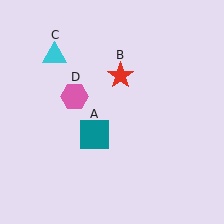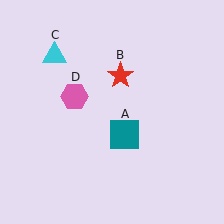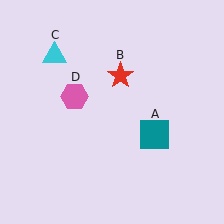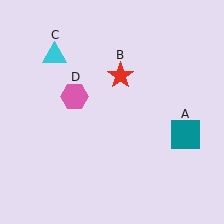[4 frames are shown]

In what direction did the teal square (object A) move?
The teal square (object A) moved right.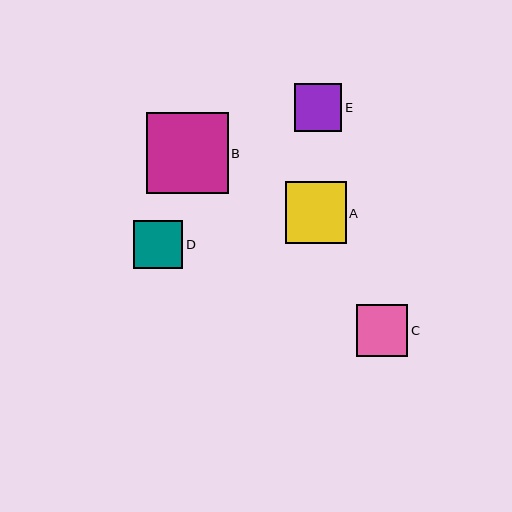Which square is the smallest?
Square E is the smallest with a size of approximately 48 pixels.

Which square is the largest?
Square B is the largest with a size of approximately 81 pixels.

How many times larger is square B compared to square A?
Square B is approximately 1.3 times the size of square A.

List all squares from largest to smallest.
From largest to smallest: B, A, C, D, E.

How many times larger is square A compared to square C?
Square A is approximately 1.2 times the size of square C.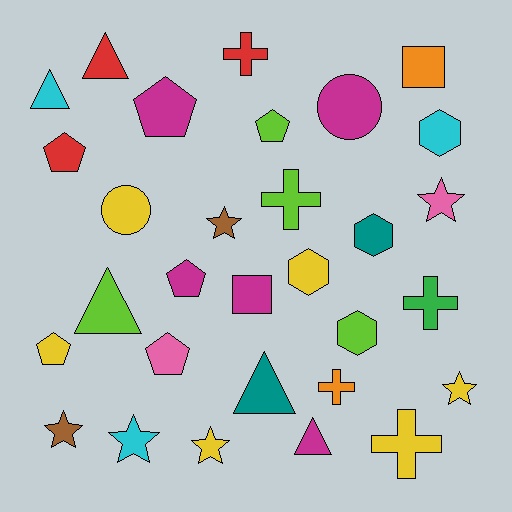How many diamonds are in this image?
There are no diamonds.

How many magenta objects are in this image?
There are 5 magenta objects.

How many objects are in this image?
There are 30 objects.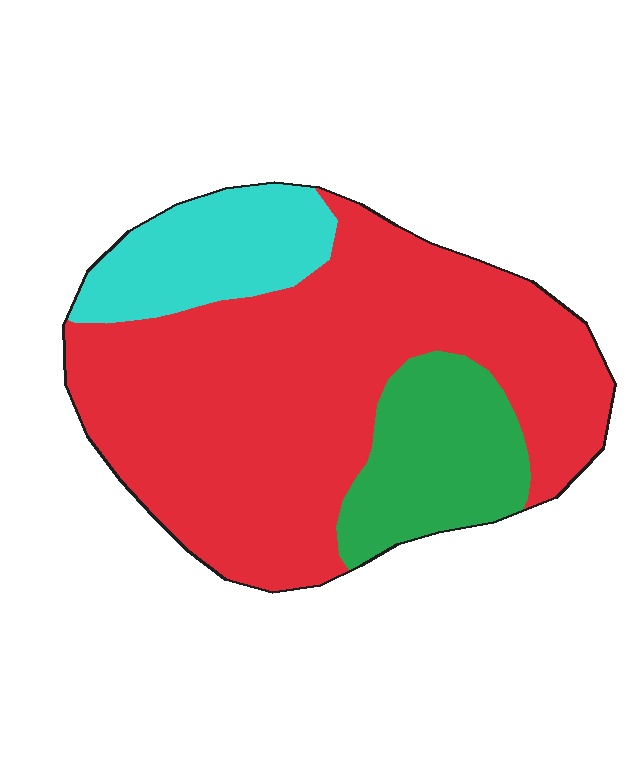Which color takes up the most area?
Red, at roughly 65%.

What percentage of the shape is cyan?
Cyan covers around 15% of the shape.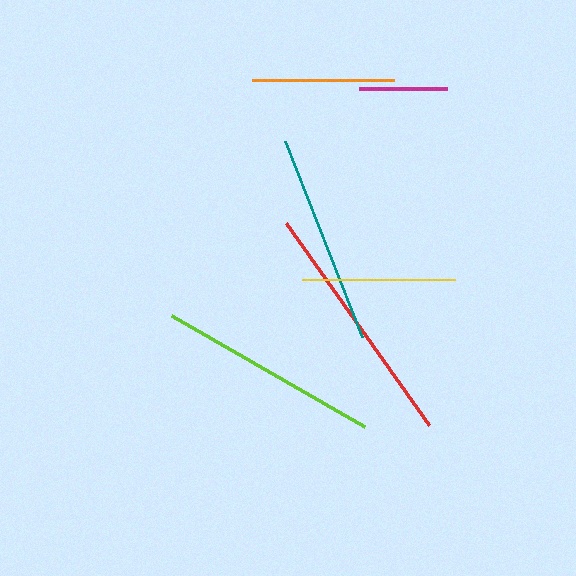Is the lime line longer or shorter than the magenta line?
The lime line is longer than the magenta line.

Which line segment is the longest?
The red line is the longest at approximately 248 pixels.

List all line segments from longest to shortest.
From longest to shortest: red, lime, teal, yellow, orange, magenta.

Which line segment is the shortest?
The magenta line is the shortest at approximately 88 pixels.